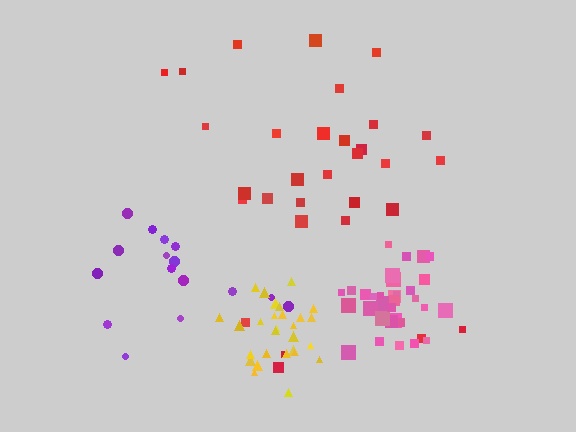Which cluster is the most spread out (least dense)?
Red.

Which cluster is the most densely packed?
Pink.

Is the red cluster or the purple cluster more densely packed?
Purple.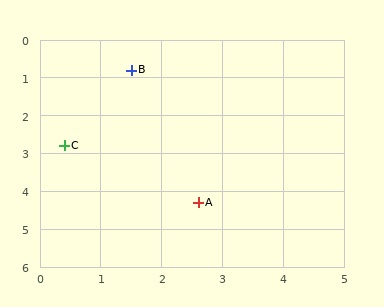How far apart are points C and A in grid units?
Points C and A are about 2.7 grid units apart.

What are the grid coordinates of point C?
Point C is at approximately (0.4, 2.8).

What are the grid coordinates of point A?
Point A is at approximately (2.6, 4.3).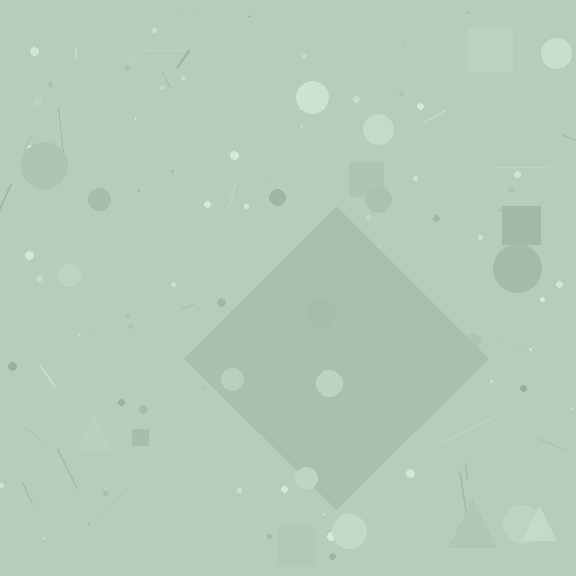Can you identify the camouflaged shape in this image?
The camouflaged shape is a diamond.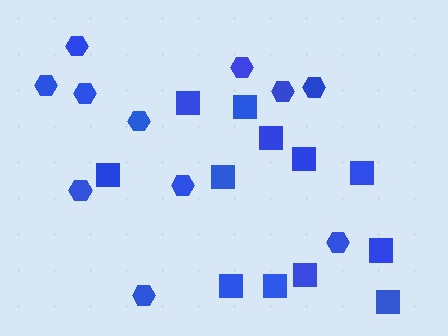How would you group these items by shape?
There are 2 groups: one group of hexagons (11) and one group of squares (12).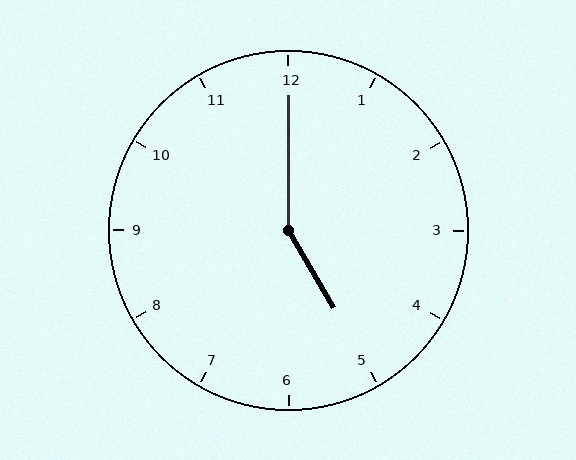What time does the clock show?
5:00.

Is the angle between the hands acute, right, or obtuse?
It is obtuse.